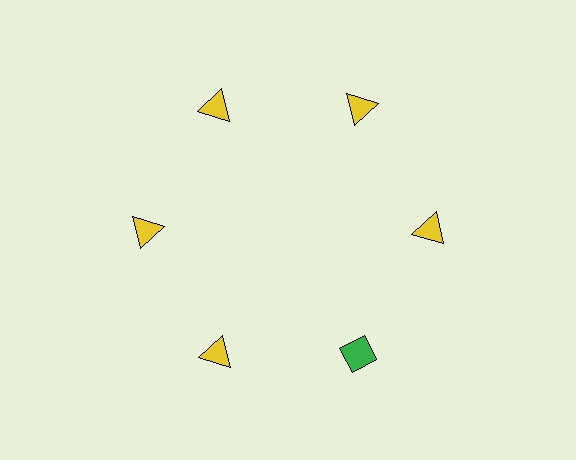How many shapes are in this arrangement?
There are 6 shapes arranged in a ring pattern.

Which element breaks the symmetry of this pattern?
The green diamond at roughly the 5 o'clock position breaks the symmetry. All other shapes are yellow triangles.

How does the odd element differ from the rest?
It differs in both color (green instead of yellow) and shape (diamond instead of triangle).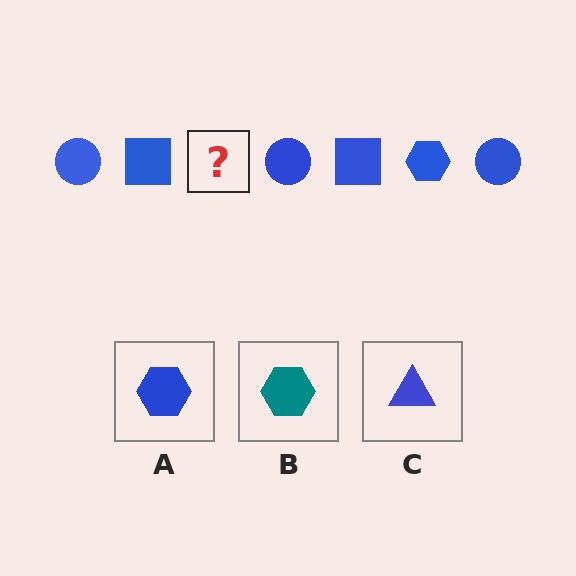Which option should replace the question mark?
Option A.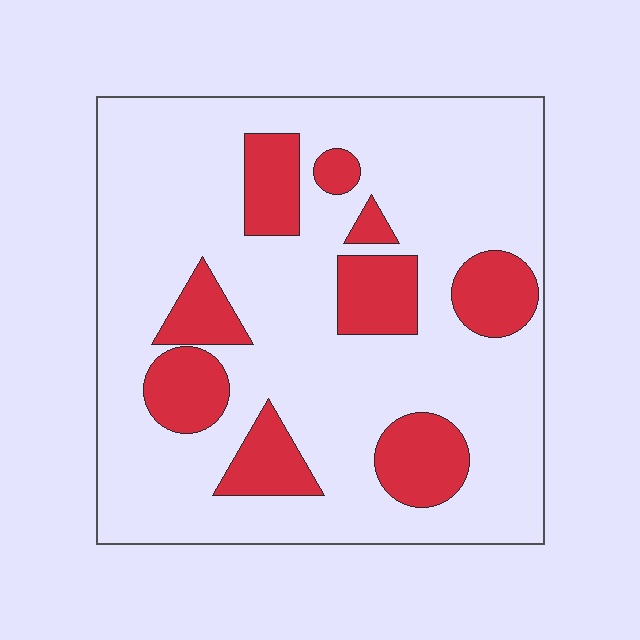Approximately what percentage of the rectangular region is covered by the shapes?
Approximately 20%.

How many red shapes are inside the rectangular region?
9.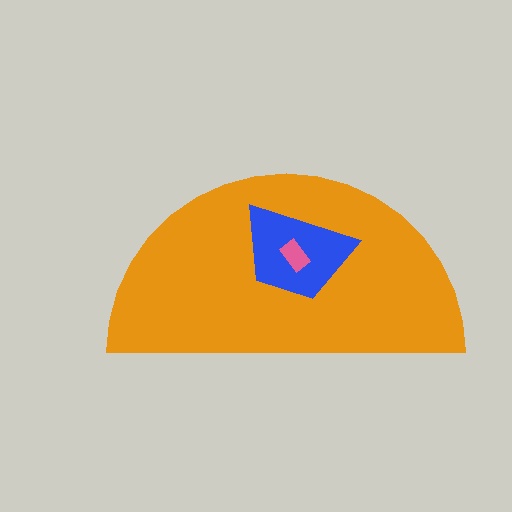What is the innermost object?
The pink rectangle.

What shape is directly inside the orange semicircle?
The blue trapezoid.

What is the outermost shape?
The orange semicircle.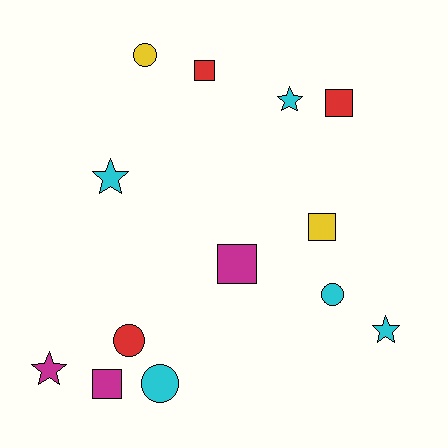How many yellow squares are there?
There is 1 yellow square.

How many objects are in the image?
There are 13 objects.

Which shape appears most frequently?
Square, with 5 objects.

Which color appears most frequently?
Cyan, with 5 objects.